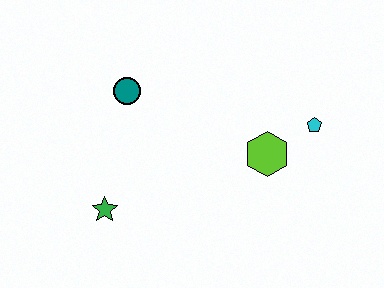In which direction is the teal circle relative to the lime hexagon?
The teal circle is to the left of the lime hexagon.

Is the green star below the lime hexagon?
Yes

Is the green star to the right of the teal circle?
No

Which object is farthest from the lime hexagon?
The green star is farthest from the lime hexagon.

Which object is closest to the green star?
The teal circle is closest to the green star.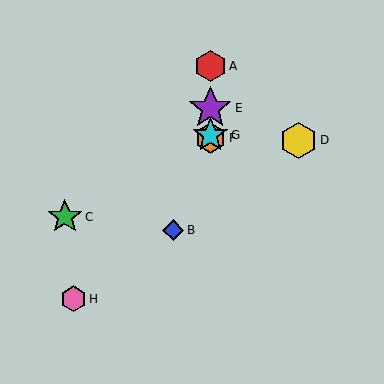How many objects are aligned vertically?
4 objects (A, E, F, G) are aligned vertically.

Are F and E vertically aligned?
Yes, both are at x≈210.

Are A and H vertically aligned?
No, A is at x≈210 and H is at x≈74.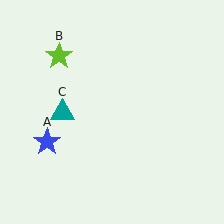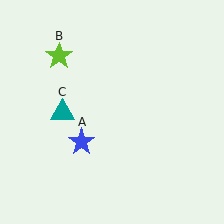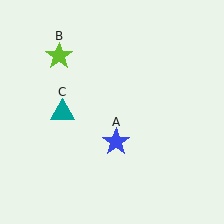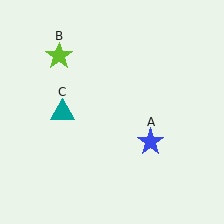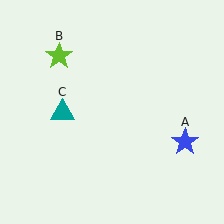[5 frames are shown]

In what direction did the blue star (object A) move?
The blue star (object A) moved right.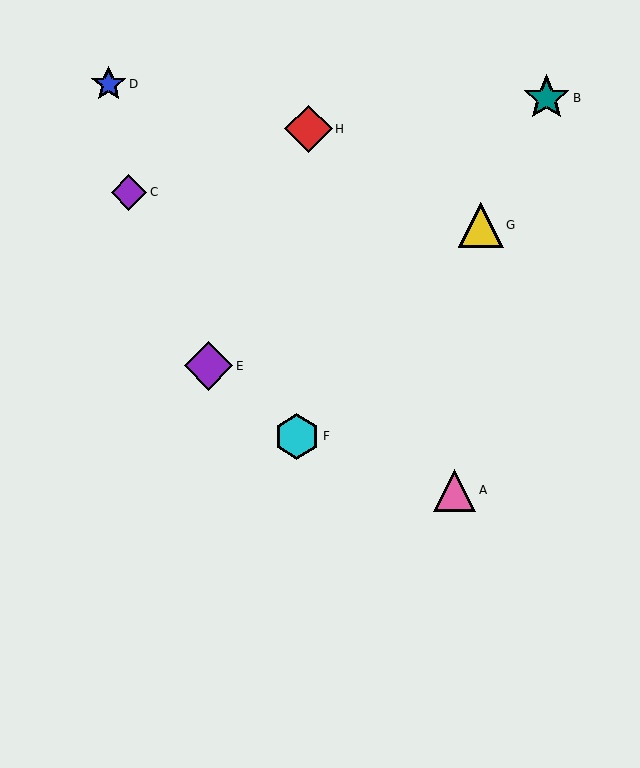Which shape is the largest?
The purple diamond (labeled E) is the largest.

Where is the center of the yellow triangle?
The center of the yellow triangle is at (481, 225).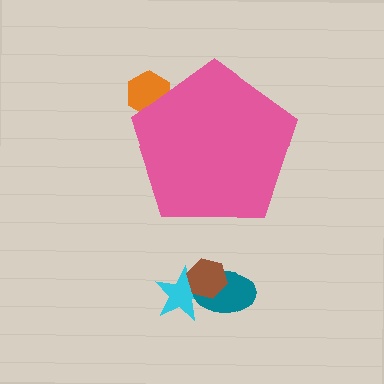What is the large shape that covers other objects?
A pink pentagon.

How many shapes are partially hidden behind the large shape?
1 shape is partially hidden.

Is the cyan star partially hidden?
No, the cyan star is fully visible.